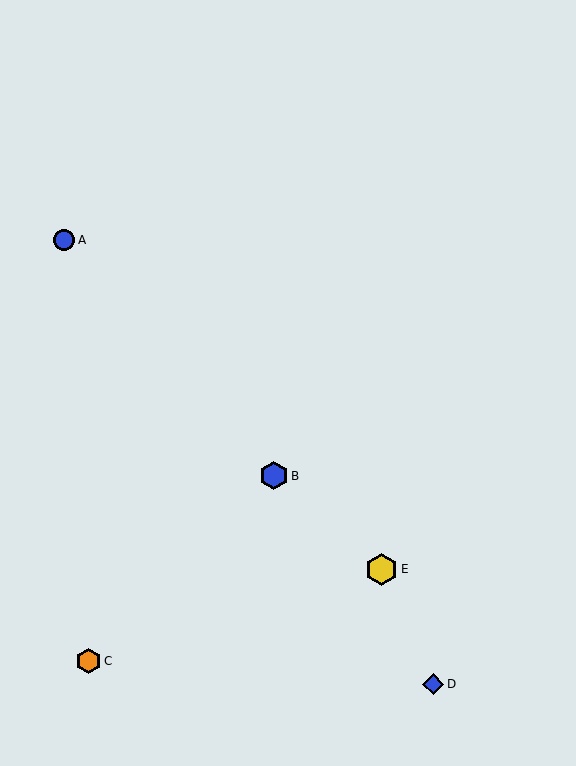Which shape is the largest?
The yellow hexagon (labeled E) is the largest.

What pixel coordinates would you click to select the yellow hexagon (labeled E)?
Click at (382, 569) to select the yellow hexagon E.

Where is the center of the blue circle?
The center of the blue circle is at (64, 240).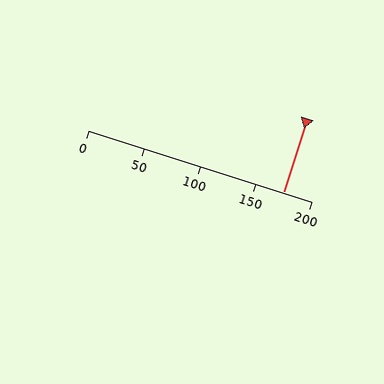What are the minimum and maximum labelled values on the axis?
The axis runs from 0 to 200.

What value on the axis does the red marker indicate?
The marker indicates approximately 175.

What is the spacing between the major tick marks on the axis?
The major ticks are spaced 50 apart.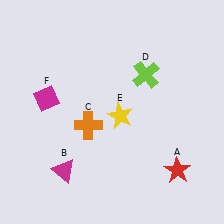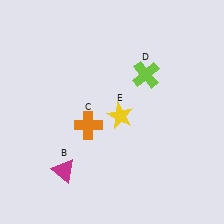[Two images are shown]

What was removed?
The magenta diamond (F), the red star (A) were removed in Image 2.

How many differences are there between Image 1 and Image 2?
There are 2 differences between the two images.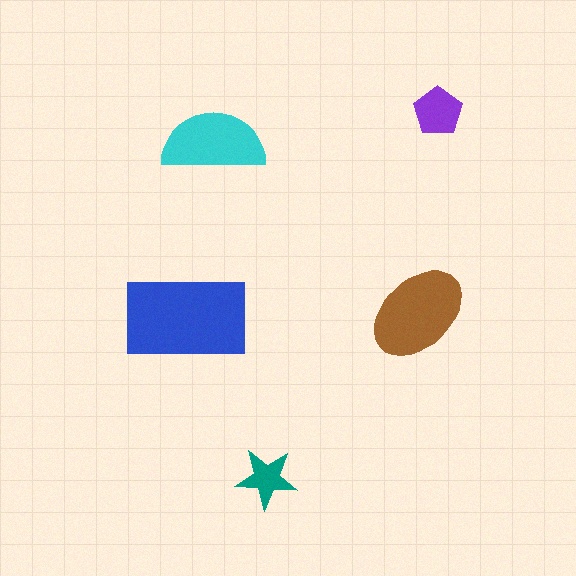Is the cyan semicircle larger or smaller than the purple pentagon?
Larger.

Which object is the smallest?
The teal star.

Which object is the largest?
The blue rectangle.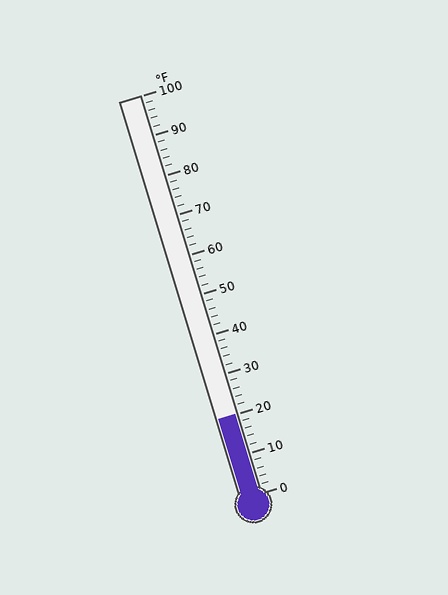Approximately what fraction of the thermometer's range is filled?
The thermometer is filled to approximately 20% of its range.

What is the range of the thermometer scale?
The thermometer scale ranges from 0°F to 100°F.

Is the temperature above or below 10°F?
The temperature is above 10°F.